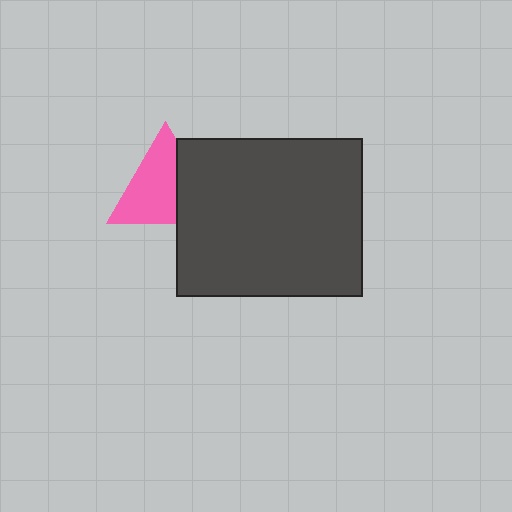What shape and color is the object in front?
The object in front is a dark gray rectangle.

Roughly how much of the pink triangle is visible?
Most of it is visible (roughly 65%).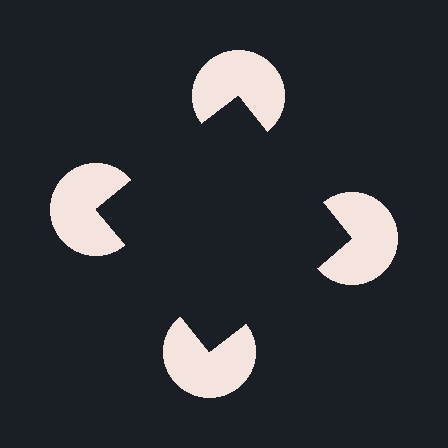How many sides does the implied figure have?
4 sides.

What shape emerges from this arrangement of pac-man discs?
An illusory square — its edges are inferred from the aligned wedge cuts in the pac-man discs, not physically drawn.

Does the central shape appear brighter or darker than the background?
It typically appears slightly darker than the background, even though no actual brightness change is drawn.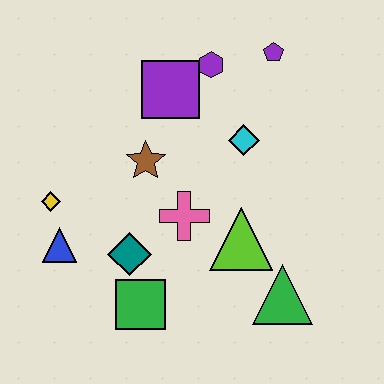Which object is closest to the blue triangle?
The yellow diamond is closest to the blue triangle.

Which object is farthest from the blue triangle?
The purple pentagon is farthest from the blue triangle.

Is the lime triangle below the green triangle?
No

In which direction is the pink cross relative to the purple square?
The pink cross is below the purple square.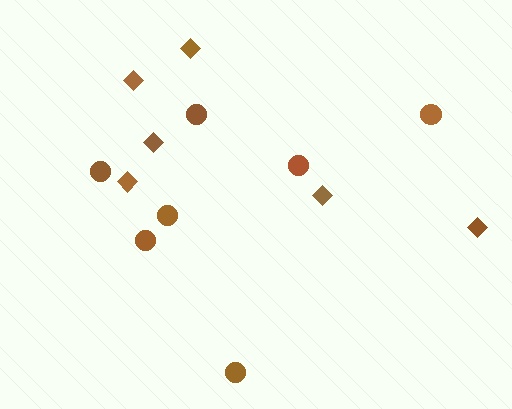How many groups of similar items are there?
There are 2 groups: one group of diamonds (6) and one group of circles (7).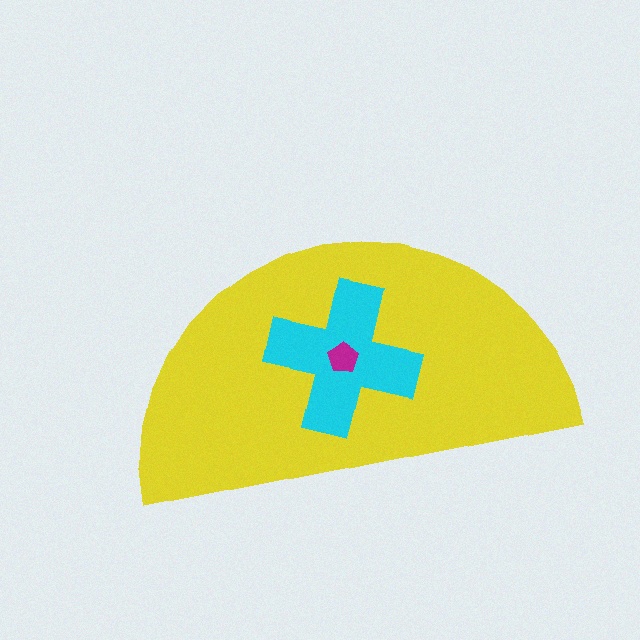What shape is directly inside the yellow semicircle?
The cyan cross.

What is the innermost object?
The magenta pentagon.